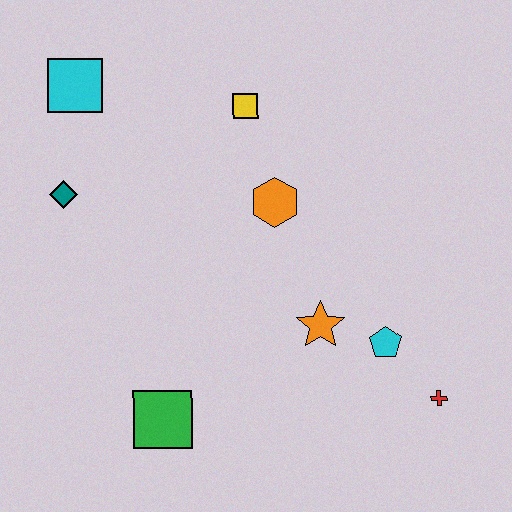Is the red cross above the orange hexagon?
No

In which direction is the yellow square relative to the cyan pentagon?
The yellow square is above the cyan pentagon.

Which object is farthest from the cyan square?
The red cross is farthest from the cyan square.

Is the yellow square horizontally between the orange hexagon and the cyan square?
Yes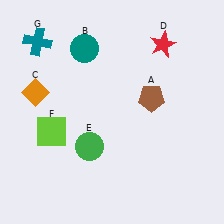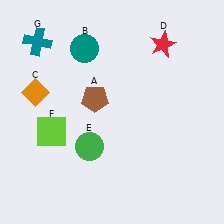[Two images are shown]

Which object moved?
The brown pentagon (A) moved left.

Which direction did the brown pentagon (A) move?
The brown pentagon (A) moved left.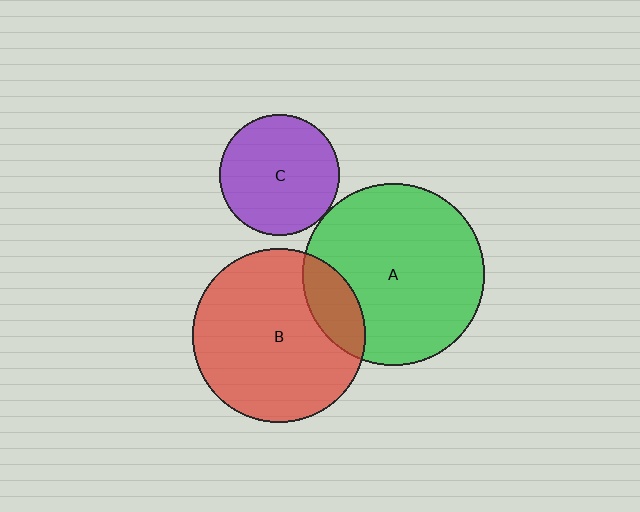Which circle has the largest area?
Circle A (green).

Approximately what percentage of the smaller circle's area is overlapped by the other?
Approximately 15%.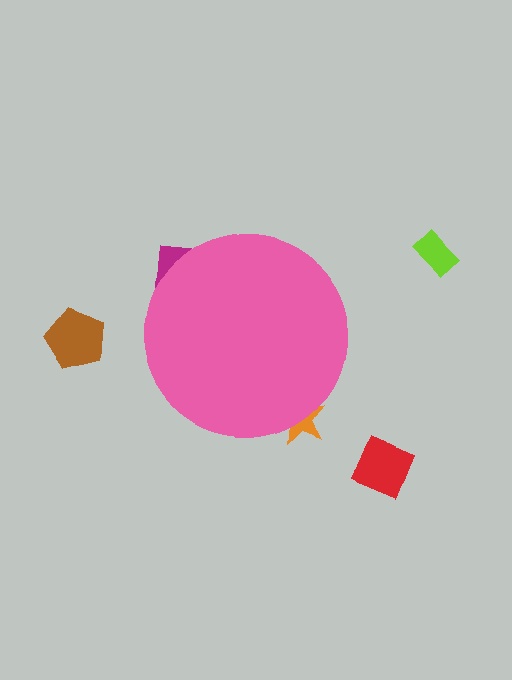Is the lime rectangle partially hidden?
No, the lime rectangle is fully visible.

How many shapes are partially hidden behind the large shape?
2 shapes are partially hidden.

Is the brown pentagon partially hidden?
No, the brown pentagon is fully visible.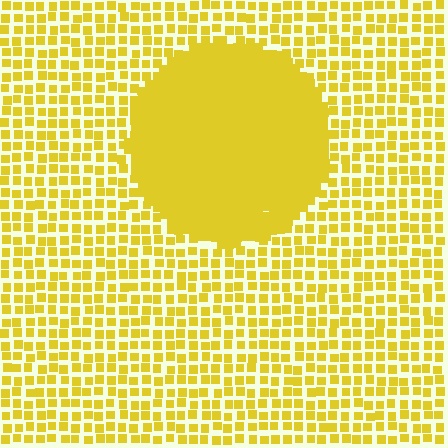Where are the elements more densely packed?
The elements are more densely packed inside the circle boundary.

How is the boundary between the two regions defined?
The boundary is defined by a change in element density (approximately 2.6x ratio). All elements are the same color, size, and shape.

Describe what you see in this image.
The image contains small yellow elements arranged at two different densities. A circle-shaped region is visible where the elements are more densely packed than the surrounding area.